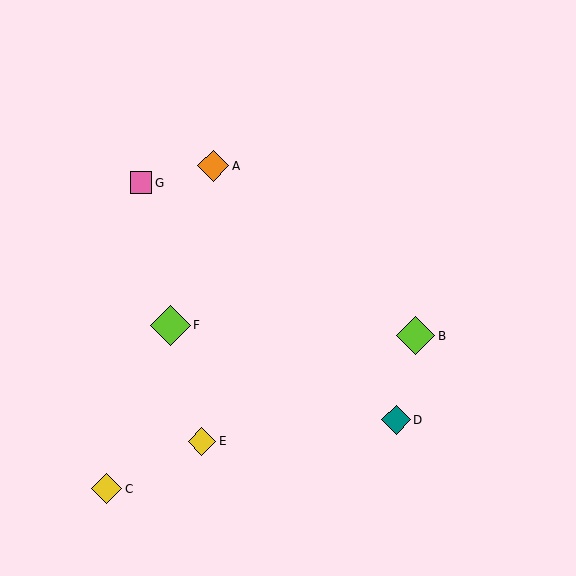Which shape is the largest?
The lime diamond (labeled F) is the largest.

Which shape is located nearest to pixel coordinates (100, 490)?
The yellow diamond (labeled C) at (106, 489) is nearest to that location.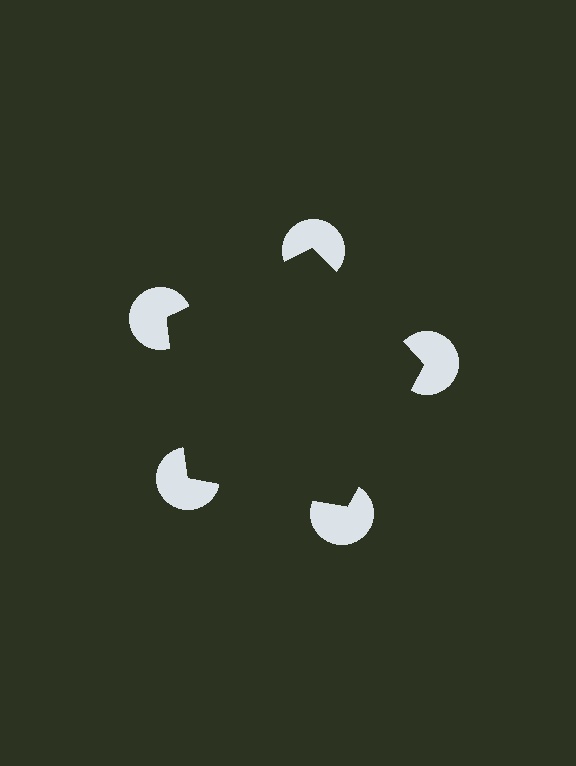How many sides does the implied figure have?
5 sides.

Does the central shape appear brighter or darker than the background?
It typically appears slightly darker than the background, even though no actual brightness change is drawn.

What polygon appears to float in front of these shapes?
An illusory pentagon — its edges are inferred from the aligned wedge cuts in the pac-man discs, not physically drawn.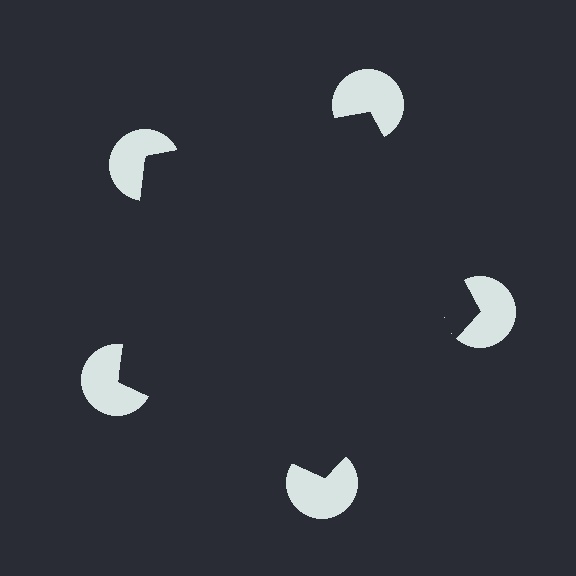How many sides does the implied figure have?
5 sides.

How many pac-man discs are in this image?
There are 5 — one at each vertex of the illusory pentagon.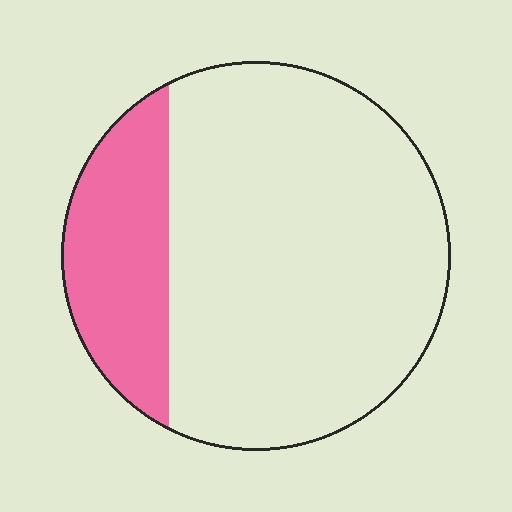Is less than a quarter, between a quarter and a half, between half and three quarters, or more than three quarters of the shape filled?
Less than a quarter.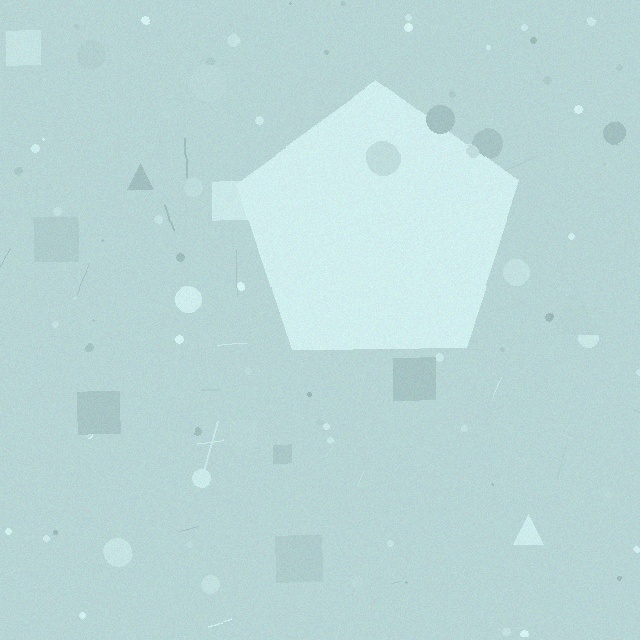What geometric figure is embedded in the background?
A pentagon is embedded in the background.